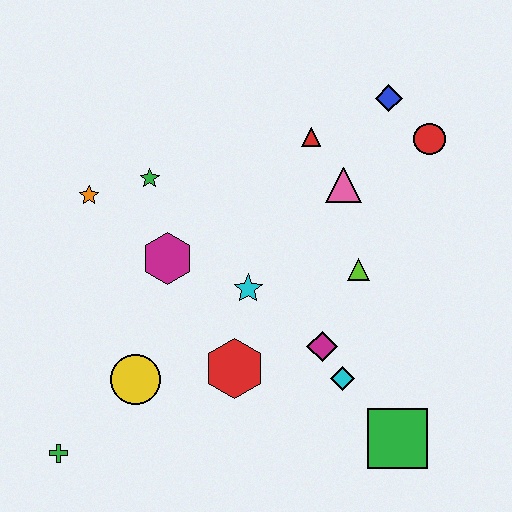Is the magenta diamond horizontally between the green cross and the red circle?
Yes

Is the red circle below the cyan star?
No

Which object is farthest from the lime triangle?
The green cross is farthest from the lime triangle.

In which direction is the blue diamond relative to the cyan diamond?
The blue diamond is above the cyan diamond.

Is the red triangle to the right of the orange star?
Yes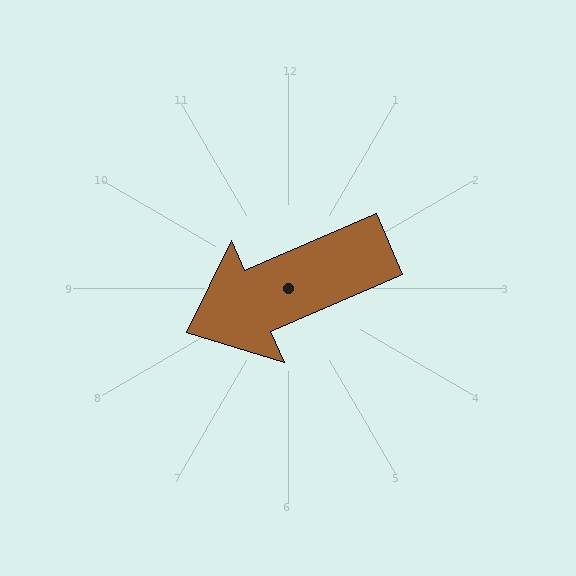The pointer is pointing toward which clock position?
Roughly 8 o'clock.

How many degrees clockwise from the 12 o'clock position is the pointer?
Approximately 246 degrees.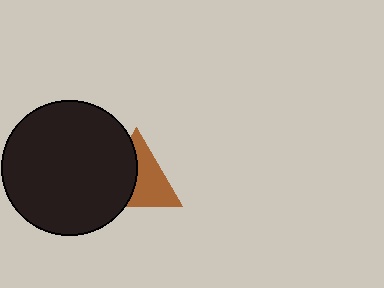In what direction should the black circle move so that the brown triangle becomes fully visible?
The black circle should move left. That is the shortest direction to clear the overlap and leave the brown triangle fully visible.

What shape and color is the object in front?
The object in front is a black circle.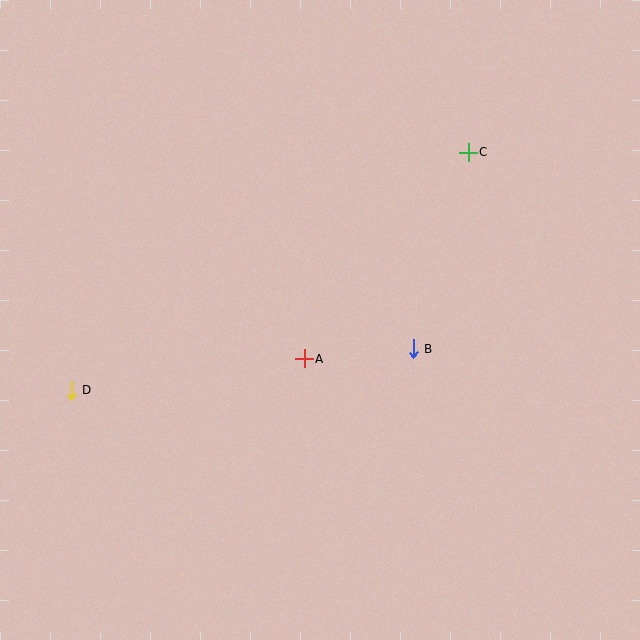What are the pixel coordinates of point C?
Point C is at (468, 152).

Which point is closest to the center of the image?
Point A at (304, 359) is closest to the center.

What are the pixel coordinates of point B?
Point B is at (413, 349).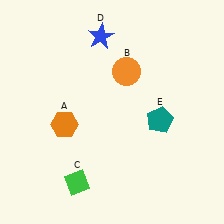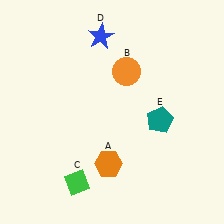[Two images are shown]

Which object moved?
The orange hexagon (A) moved right.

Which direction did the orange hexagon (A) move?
The orange hexagon (A) moved right.